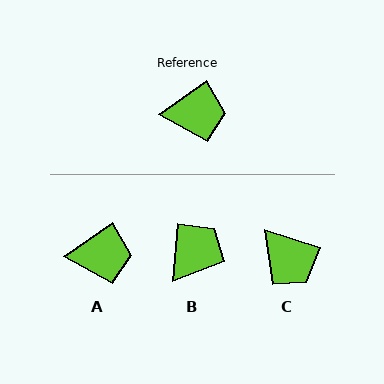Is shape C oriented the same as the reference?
No, it is off by about 53 degrees.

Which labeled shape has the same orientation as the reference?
A.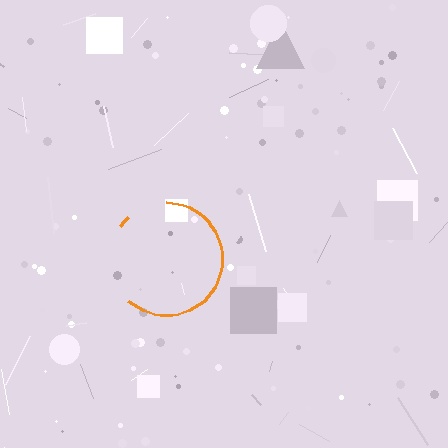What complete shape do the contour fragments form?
The contour fragments form a circle.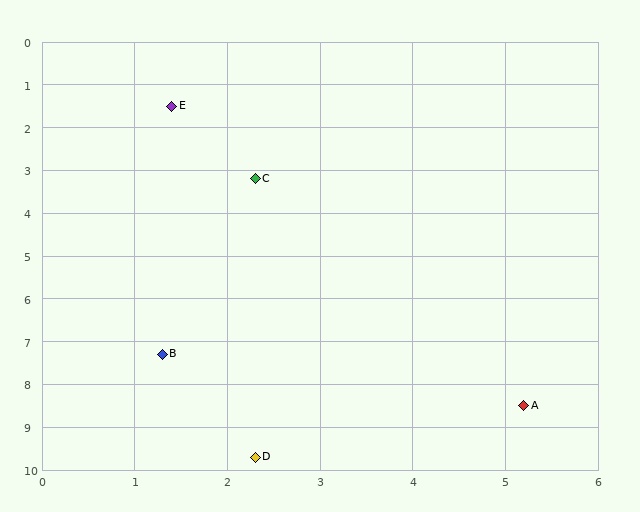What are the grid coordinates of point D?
Point D is at approximately (2.3, 9.7).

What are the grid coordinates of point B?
Point B is at approximately (1.3, 7.3).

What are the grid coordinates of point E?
Point E is at approximately (1.4, 1.5).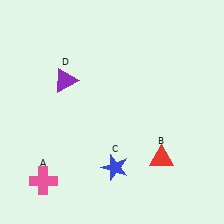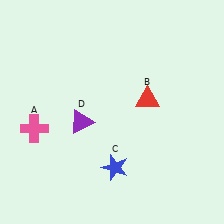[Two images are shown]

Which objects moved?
The objects that moved are: the pink cross (A), the red triangle (B), the purple triangle (D).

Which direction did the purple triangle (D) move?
The purple triangle (D) moved down.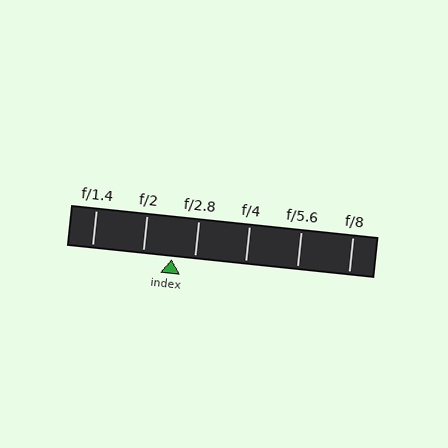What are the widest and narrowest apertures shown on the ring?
The widest aperture shown is f/1.4 and the narrowest is f/8.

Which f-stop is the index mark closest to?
The index mark is closest to f/2.8.